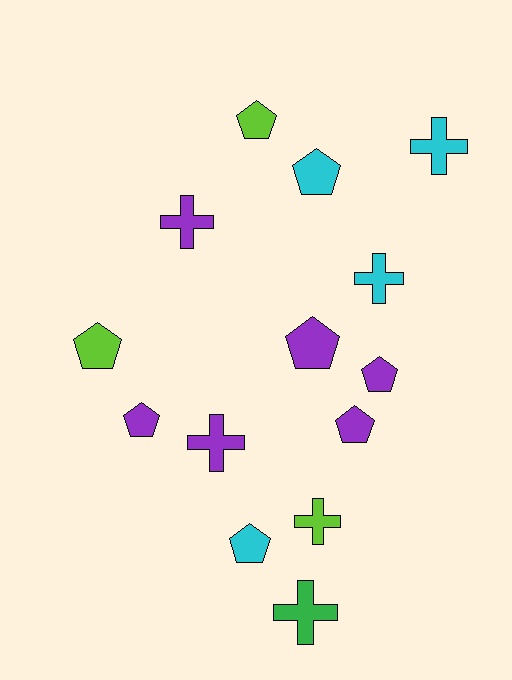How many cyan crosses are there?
There are 2 cyan crosses.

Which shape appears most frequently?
Pentagon, with 8 objects.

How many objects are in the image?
There are 14 objects.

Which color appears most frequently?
Purple, with 6 objects.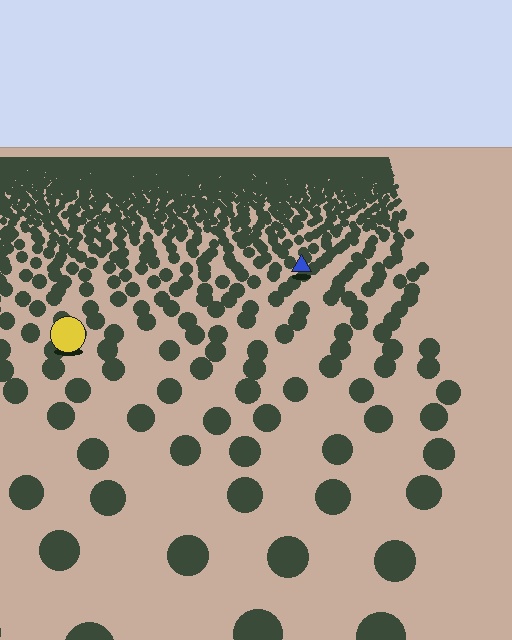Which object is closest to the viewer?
The yellow circle is closest. The texture marks near it are larger and more spread out.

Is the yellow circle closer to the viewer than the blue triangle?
Yes. The yellow circle is closer — you can tell from the texture gradient: the ground texture is coarser near it.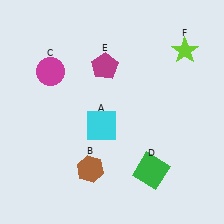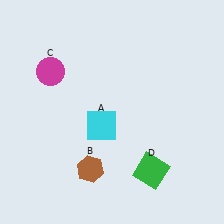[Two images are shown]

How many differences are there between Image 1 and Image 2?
There are 2 differences between the two images.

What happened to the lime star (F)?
The lime star (F) was removed in Image 2. It was in the top-right area of Image 1.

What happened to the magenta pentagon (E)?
The magenta pentagon (E) was removed in Image 2. It was in the top-left area of Image 1.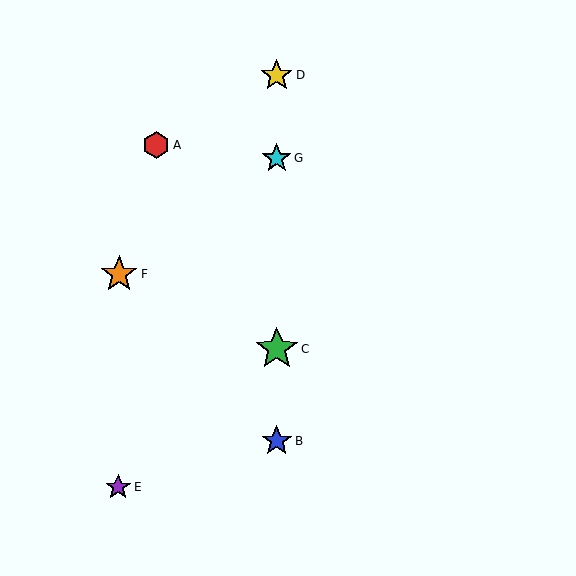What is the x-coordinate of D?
Object D is at x≈277.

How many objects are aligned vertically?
4 objects (B, C, D, G) are aligned vertically.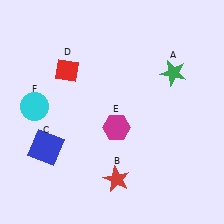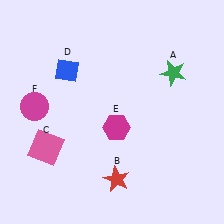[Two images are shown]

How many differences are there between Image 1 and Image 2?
There are 3 differences between the two images.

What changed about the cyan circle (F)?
In Image 1, F is cyan. In Image 2, it changed to magenta.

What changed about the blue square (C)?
In Image 1, C is blue. In Image 2, it changed to pink.